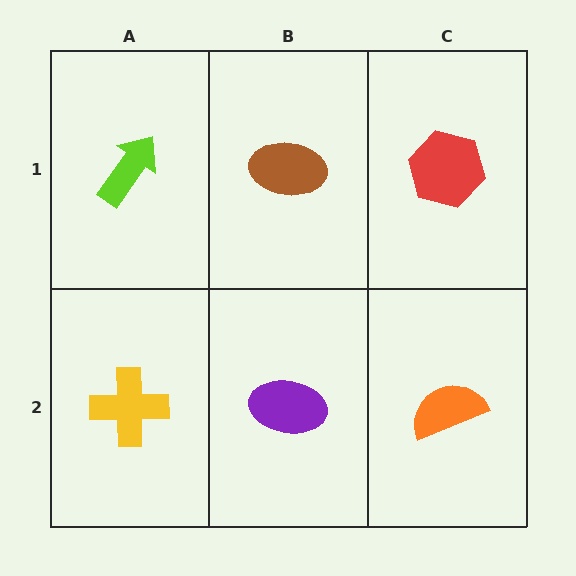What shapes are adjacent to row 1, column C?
An orange semicircle (row 2, column C), a brown ellipse (row 1, column B).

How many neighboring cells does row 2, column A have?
2.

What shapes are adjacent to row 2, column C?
A red hexagon (row 1, column C), a purple ellipse (row 2, column B).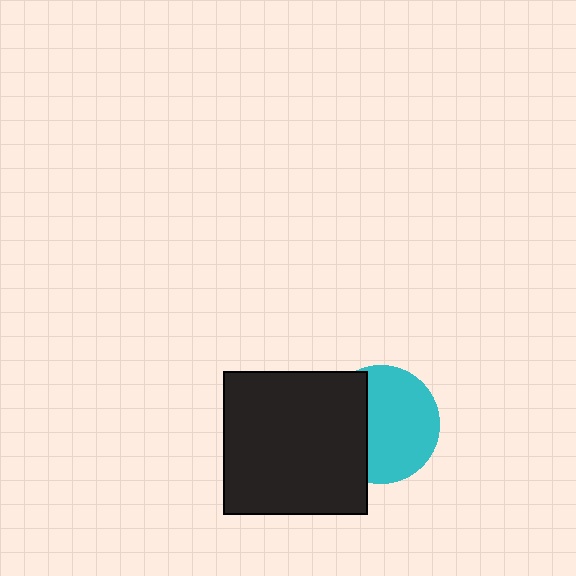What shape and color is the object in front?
The object in front is a black square.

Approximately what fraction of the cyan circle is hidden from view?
Roughly 35% of the cyan circle is hidden behind the black square.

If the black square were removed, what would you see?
You would see the complete cyan circle.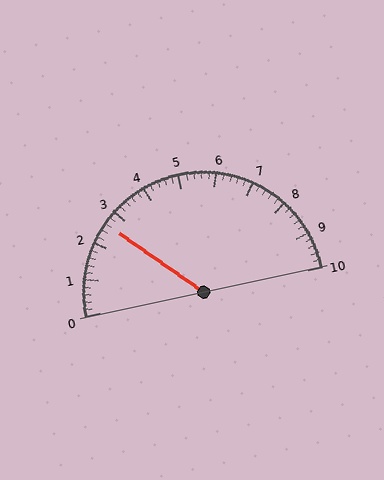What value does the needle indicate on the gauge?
The needle indicates approximately 2.6.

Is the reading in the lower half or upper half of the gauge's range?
The reading is in the lower half of the range (0 to 10).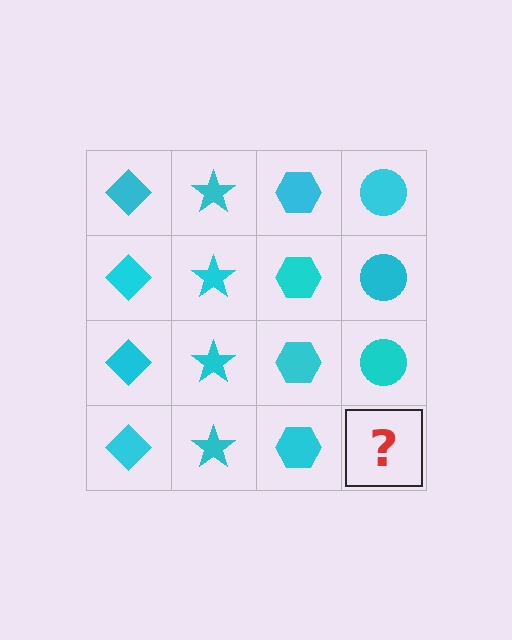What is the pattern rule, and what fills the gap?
The rule is that each column has a consistent shape. The gap should be filled with a cyan circle.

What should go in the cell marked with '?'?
The missing cell should contain a cyan circle.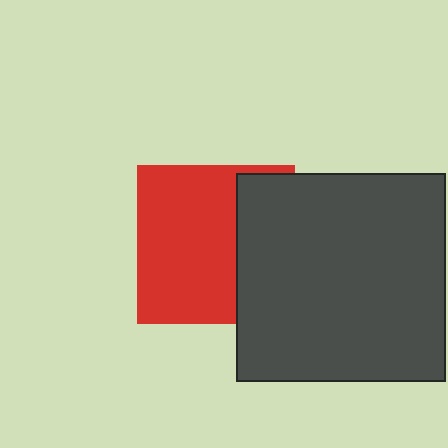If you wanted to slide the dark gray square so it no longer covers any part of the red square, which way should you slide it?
Slide it right — that is the most direct way to separate the two shapes.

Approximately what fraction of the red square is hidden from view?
Roughly 36% of the red square is hidden behind the dark gray square.